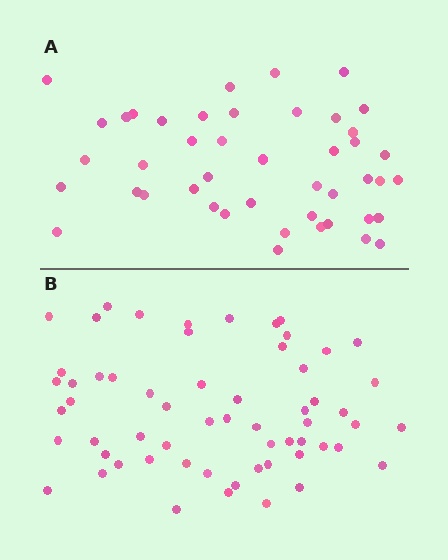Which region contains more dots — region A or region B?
Region B (the bottom region) has more dots.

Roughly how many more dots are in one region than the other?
Region B has approximately 15 more dots than region A.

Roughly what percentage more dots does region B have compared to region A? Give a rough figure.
About 35% more.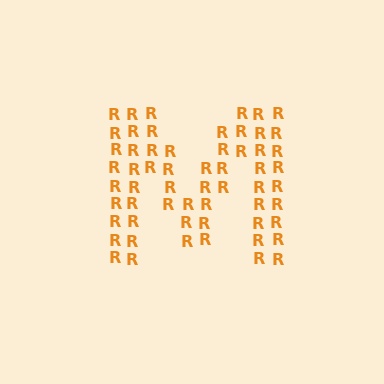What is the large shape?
The large shape is the letter M.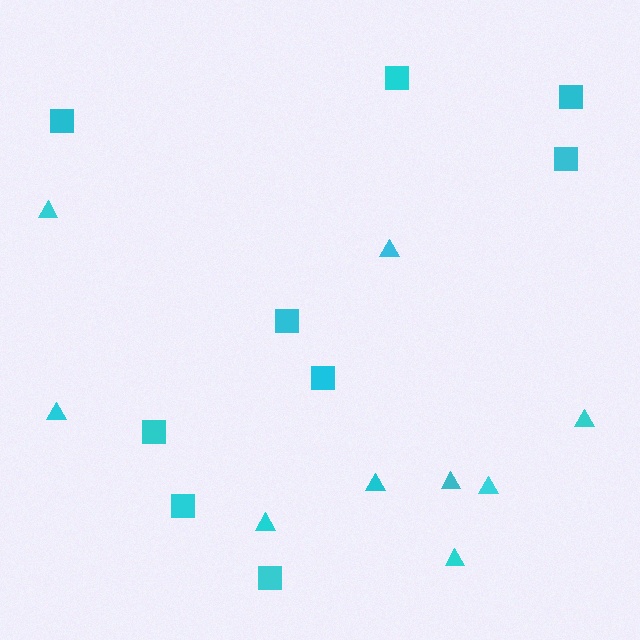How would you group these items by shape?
There are 2 groups: one group of squares (9) and one group of triangles (9).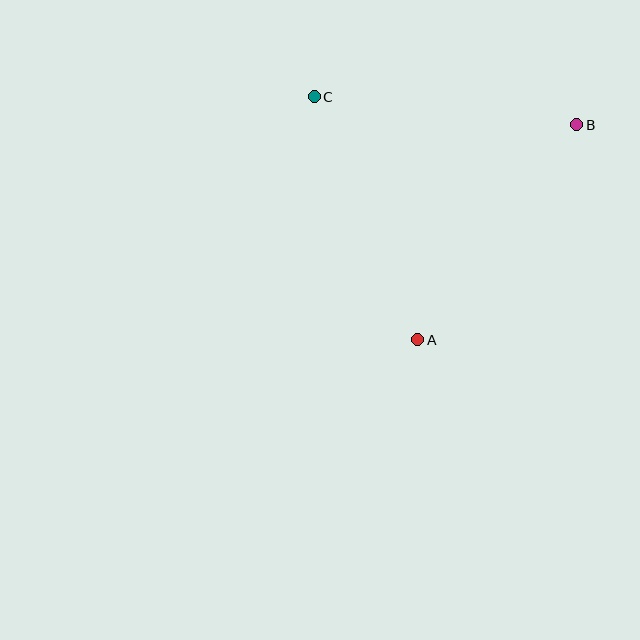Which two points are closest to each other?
Points B and C are closest to each other.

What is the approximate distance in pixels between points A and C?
The distance between A and C is approximately 264 pixels.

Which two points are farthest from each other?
Points A and B are farthest from each other.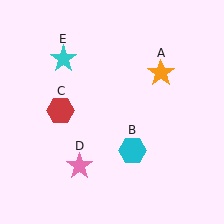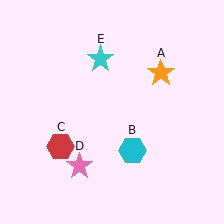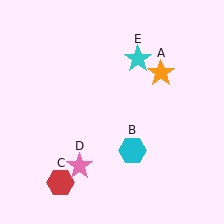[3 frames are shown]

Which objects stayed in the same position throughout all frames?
Orange star (object A) and cyan hexagon (object B) and pink star (object D) remained stationary.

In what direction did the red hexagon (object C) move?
The red hexagon (object C) moved down.